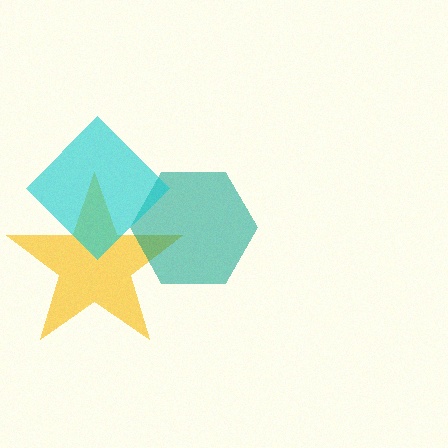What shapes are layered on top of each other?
The layered shapes are: a yellow star, a teal hexagon, a cyan diamond.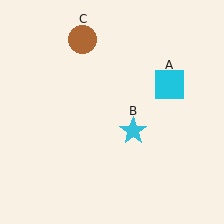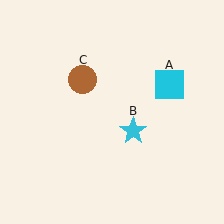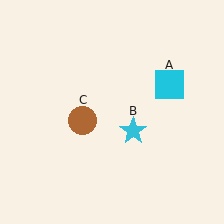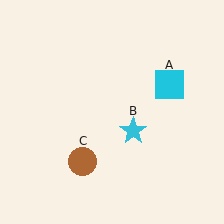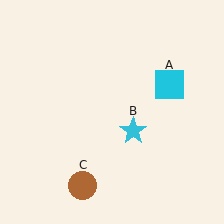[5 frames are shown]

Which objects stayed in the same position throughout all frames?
Cyan square (object A) and cyan star (object B) remained stationary.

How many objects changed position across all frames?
1 object changed position: brown circle (object C).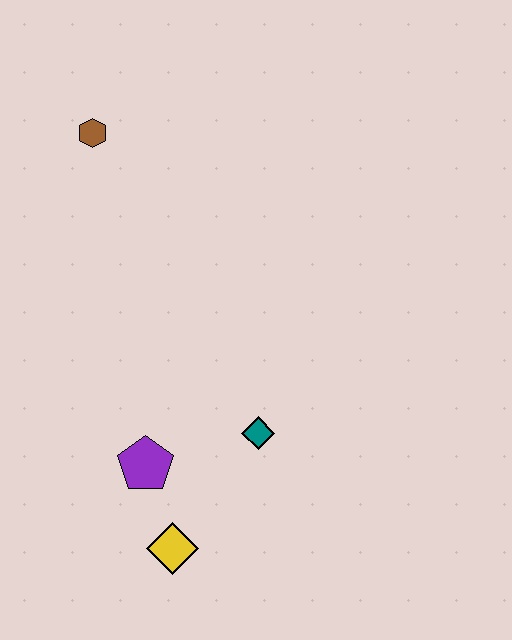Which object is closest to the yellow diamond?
The purple pentagon is closest to the yellow diamond.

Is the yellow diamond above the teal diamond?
No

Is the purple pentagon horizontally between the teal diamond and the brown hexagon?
Yes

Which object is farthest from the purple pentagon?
The brown hexagon is farthest from the purple pentagon.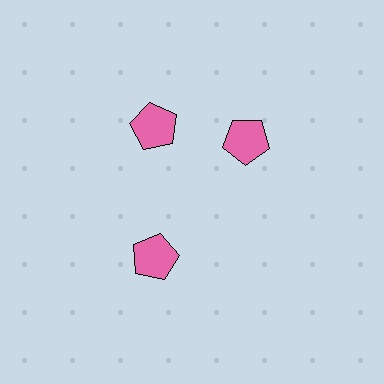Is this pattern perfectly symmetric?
No. The 3 pink pentagons are arranged in a ring, but one element near the 3 o'clock position is rotated out of alignment along the ring, breaking the 3-fold rotational symmetry.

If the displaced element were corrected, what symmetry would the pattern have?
It would have 3-fold rotational symmetry — the pattern would map onto itself every 120 degrees.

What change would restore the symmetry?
The symmetry would be restored by rotating it back into even spacing with its neighbors so that all 3 pentagons sit at equal angles and equal distance from the center.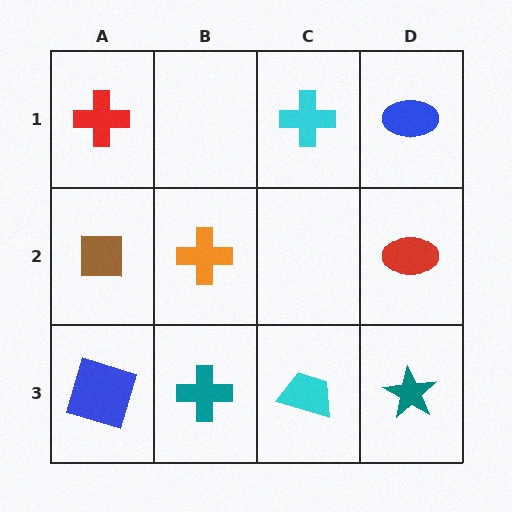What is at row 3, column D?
A teal star.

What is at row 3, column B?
A teal cross.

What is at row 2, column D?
A red ellipse.